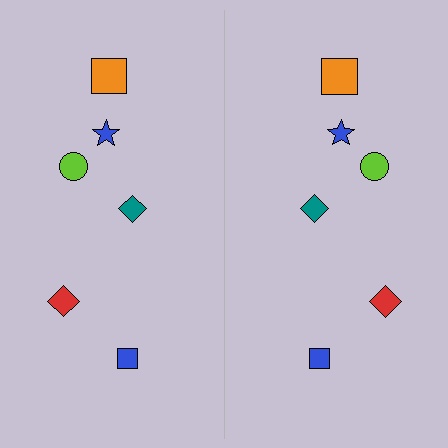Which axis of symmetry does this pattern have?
The pattern has a vertical axis of symmetry running through the center of the image.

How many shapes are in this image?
There are 12 shapes in this image.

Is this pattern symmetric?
Yes, this pattern has bilateral (reflection) symmetry.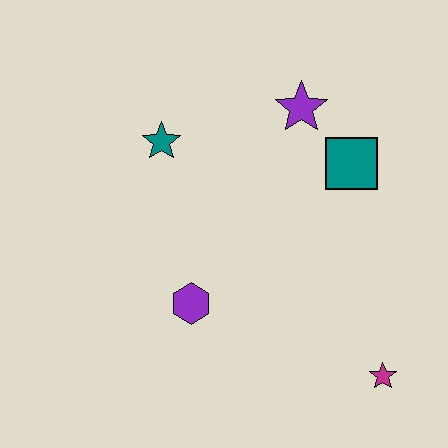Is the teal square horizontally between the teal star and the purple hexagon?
No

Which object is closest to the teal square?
The purple star is closest to the teal square.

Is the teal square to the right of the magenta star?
No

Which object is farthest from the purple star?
The magenta star is farthest from the purple star.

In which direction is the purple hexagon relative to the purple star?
The purple hexagon is below the purple star.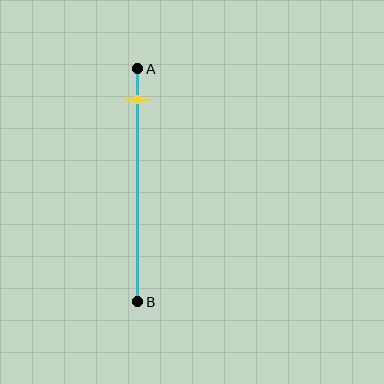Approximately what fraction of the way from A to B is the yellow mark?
The yellow mark is approximately 15% of the way from A to B.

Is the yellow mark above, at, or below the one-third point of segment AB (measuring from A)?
The yellow mark is above the one-third point of segment AB.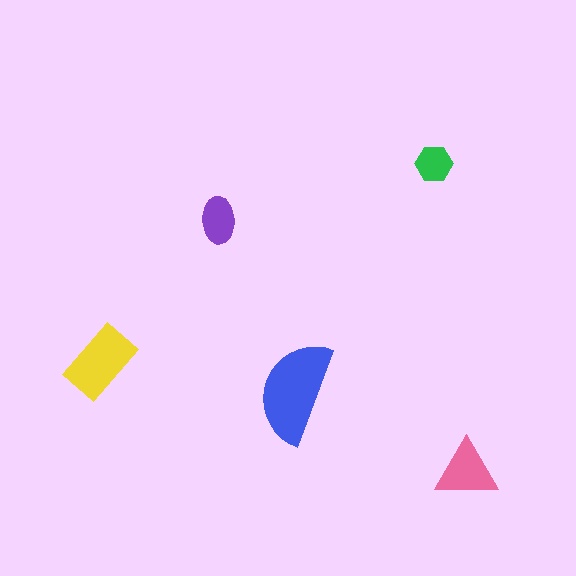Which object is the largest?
The blue semicircle.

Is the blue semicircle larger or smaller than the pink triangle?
Larger.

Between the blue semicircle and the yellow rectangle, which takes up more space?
The blue semicircle.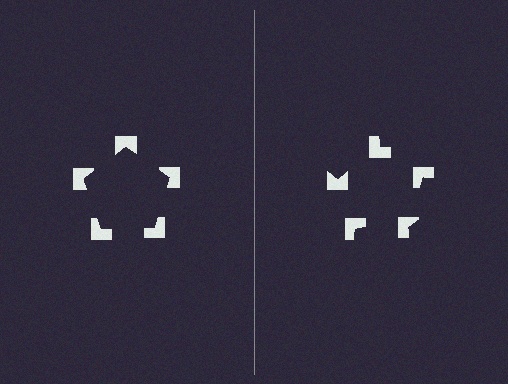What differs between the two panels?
The notched squares are positioned identically on both sides; only the wedge orientations differ. On the left they align to a pentagon; on the right they are misaligned.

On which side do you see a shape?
An illusory pentagon appears on the left side. On the right side the wedge cuts are rotated, so no coherent shape forms.